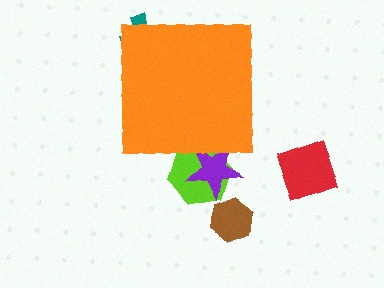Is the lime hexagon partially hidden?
Yes, the lime hexagon is partially hidden behind the orange square.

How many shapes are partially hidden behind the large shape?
3 shapes are partially hidden.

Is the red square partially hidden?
No, the red square is fully visible.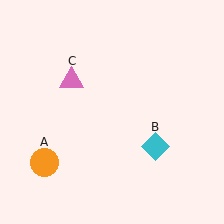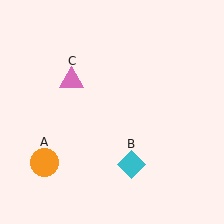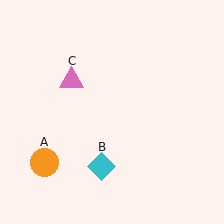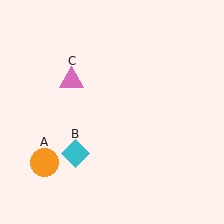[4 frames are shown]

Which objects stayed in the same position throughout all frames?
Orange circle (object A) and pink triangle (object C) remained stationary.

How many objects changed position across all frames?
1 object changed position: cyan diamond (object B).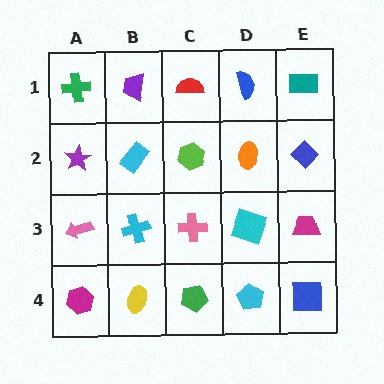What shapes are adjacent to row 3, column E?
A blue diamond (row 2, column E), a blue square (row 4, column E), a cyan square (row 3, column D).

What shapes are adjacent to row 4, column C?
A pink cross (row 3, column C), a yellow ellipse (row 4, column B), a cyan pentagon (row 4, column D).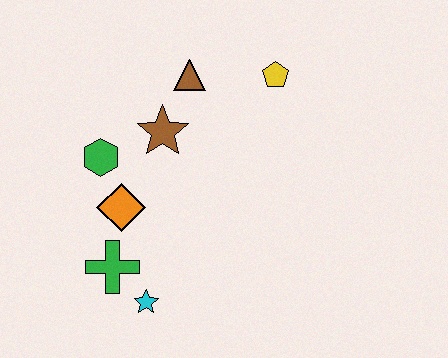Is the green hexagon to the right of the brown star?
No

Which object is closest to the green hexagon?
The orange diamond is closest to the green hexagon.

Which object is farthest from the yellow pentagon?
The cyan star is farthest from the yellow pentagon.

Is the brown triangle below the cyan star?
No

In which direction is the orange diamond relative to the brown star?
The orange diamond is below the brown star.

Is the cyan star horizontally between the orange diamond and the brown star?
Yes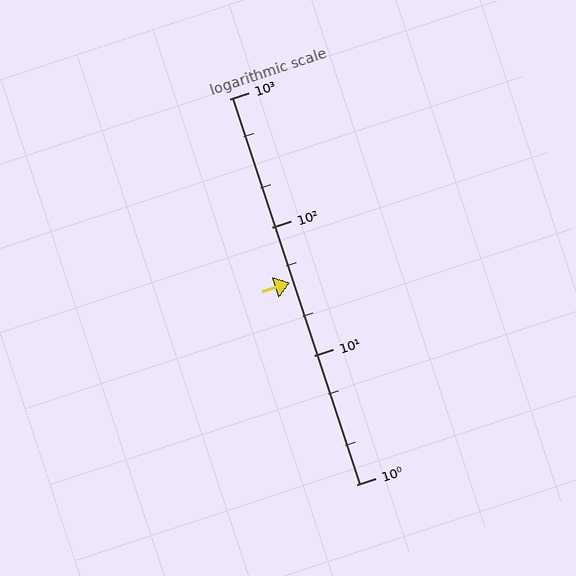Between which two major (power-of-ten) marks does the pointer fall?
The pointer is between 10 and 100.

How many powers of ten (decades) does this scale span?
The scale spans 3 decades, from 1 to 1000.